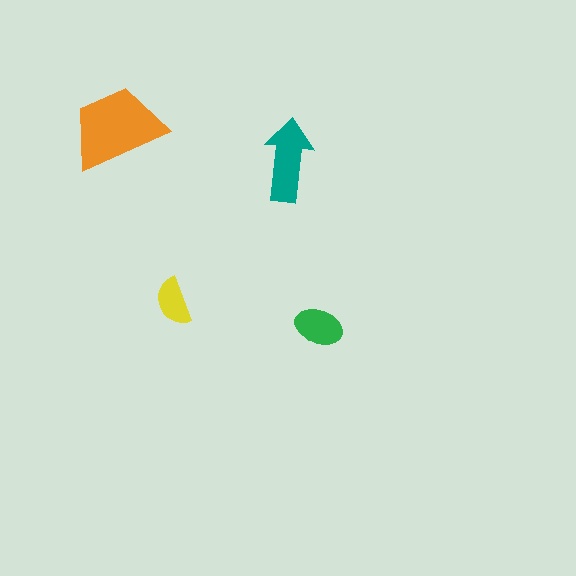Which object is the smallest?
The yellow semicircle.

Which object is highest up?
The orange trapezoid is topmost.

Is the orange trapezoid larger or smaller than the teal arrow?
Larger.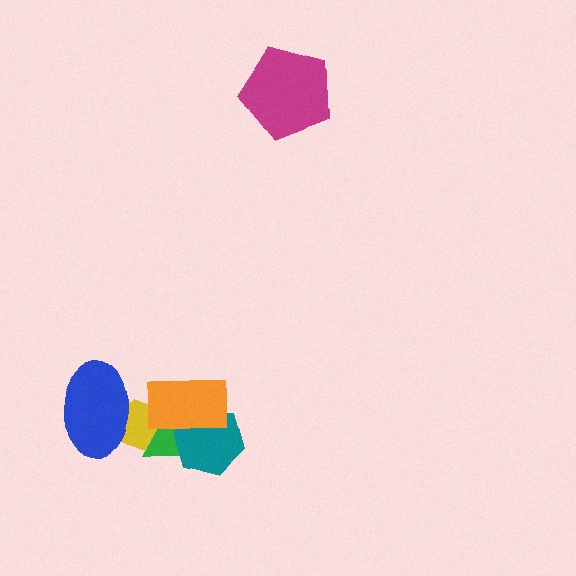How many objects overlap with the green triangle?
3 objects overlap with the green triangle.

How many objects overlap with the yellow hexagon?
3 objects overlap with the yellow hexagon.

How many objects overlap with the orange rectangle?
3 objects overlap with the orange rectangle.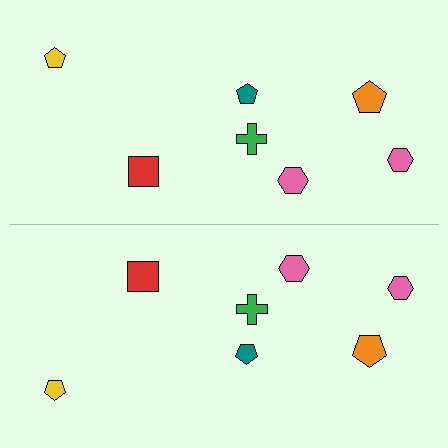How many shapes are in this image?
There are 14 shapes in this image.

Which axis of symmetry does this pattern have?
The pattern has a horizontal axis of symmetry running through the center of the image.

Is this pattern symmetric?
Yes, this pattern has bilateral (reflection) symmetry.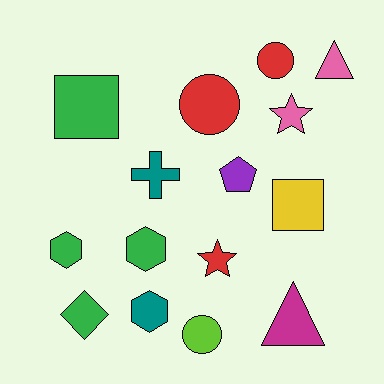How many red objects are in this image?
There are 3 red objects.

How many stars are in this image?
There are 2 stars.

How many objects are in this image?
There are 15 objects.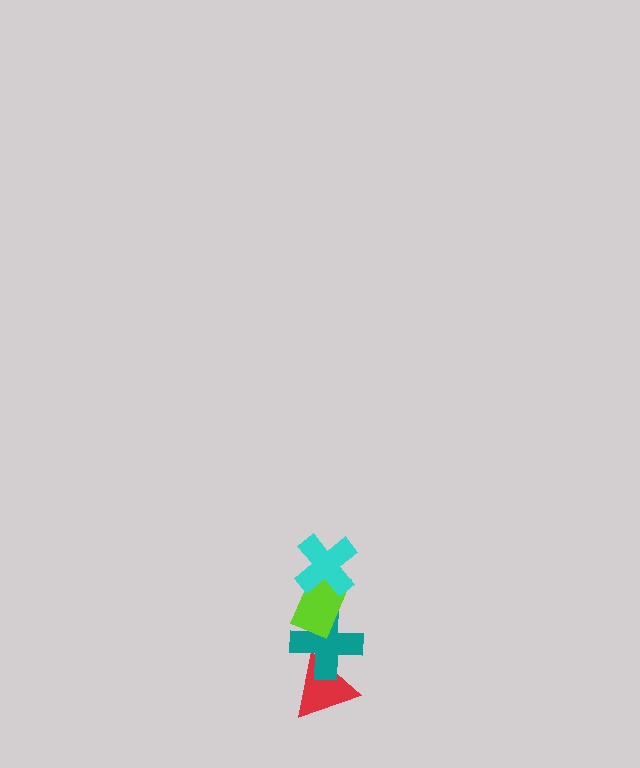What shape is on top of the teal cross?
The lime rectangle is on top of the teal cross.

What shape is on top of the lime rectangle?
The cyan cross is on top of the lime rectangle.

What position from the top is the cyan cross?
The cyan cross is 1st from the top.